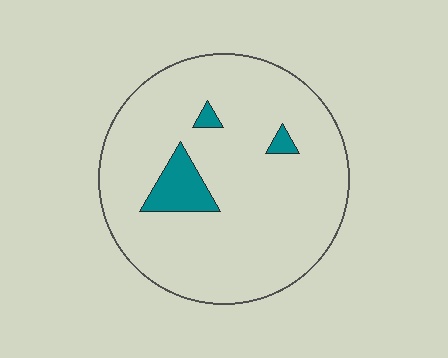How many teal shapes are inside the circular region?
3.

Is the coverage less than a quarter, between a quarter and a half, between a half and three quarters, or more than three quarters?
Less than a quarter.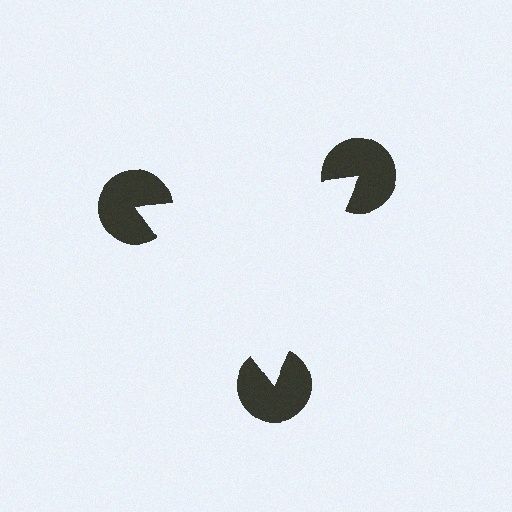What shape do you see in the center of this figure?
An illusory triangle — its edges are inferred from the aligned wedge cuts in the pac-man discs, not physically drawn.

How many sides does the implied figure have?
3 sides.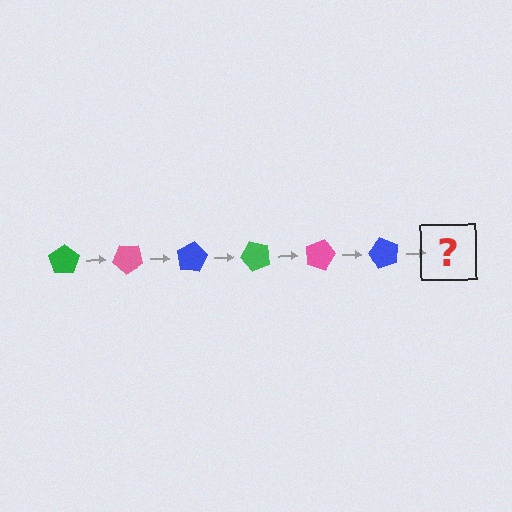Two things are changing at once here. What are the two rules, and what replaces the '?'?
The two rules are that it rotates 40 degrees each step and the color cycles through green, pink, and blue. The '?' should be a green pentagon, rotated 240 degrees from the start.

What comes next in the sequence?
The next element should be a green pentagon, rotated 240 degrees from the start.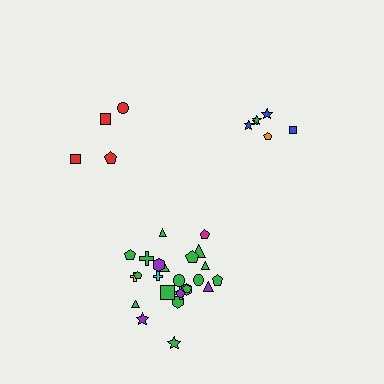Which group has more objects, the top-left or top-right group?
The top-right group.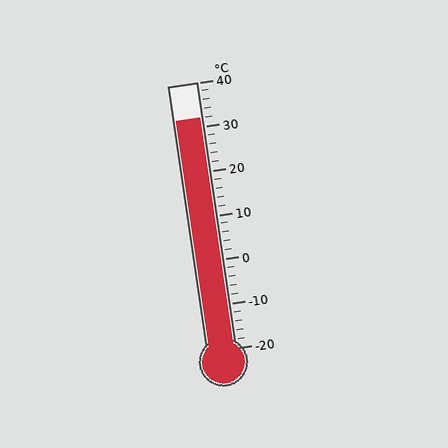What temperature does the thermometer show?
The thermometer shows approximately 32°C.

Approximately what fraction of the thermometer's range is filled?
The thermometer is filled to approximately 85% of its range.